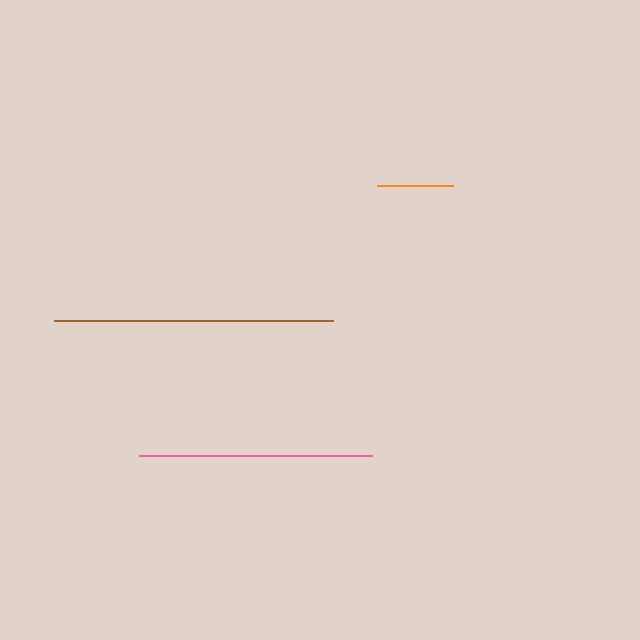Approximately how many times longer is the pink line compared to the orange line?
The pink line is approximately 3.1 times the length of the orange line.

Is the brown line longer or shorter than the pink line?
The brown line is longer than the pink line.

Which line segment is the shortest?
The orange line is the shortest at approximately 76 pixels.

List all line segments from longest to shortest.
From longest to shortest: brown, pink, orange.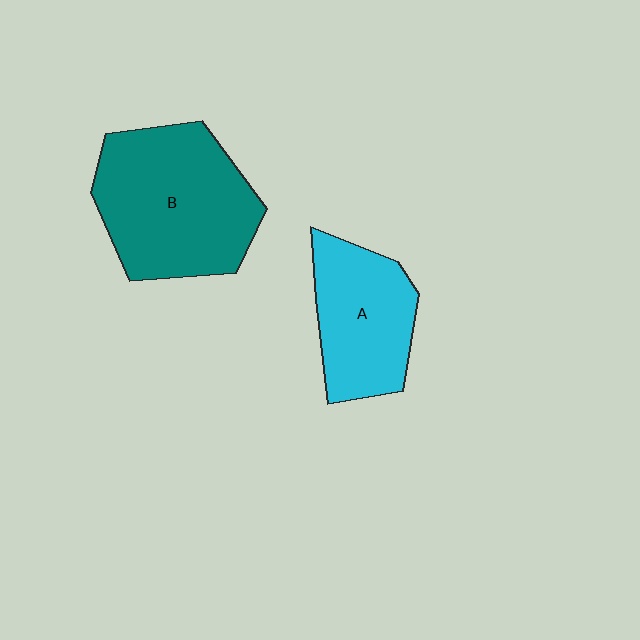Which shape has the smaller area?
Shape A (cyan).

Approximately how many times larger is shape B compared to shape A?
Approximately 1.5 times.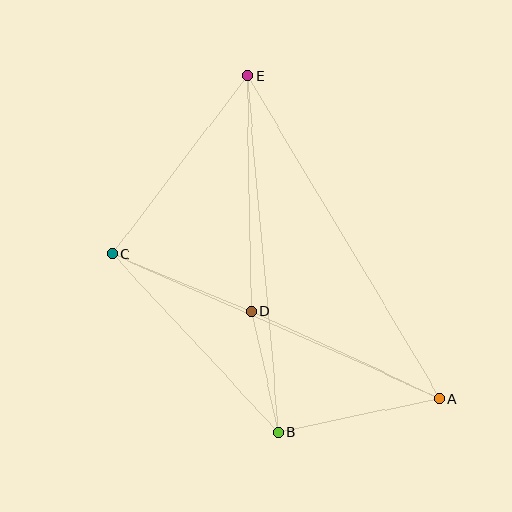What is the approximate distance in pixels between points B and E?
The distance between B and E is approximately 358 pixels.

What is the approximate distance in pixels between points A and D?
The distance between A and D is approximately 208 pixels.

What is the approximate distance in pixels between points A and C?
The distance between A and C is approximately 358 pixels.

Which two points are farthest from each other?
Points A and E are farthest from each other.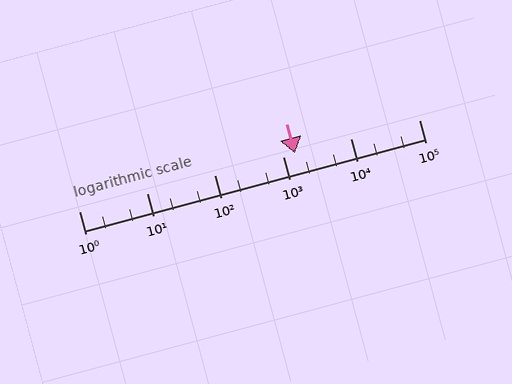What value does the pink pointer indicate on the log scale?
The pointer indicates approximately 1500.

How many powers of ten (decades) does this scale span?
The scale spans 5 decades, from 1 to 100000.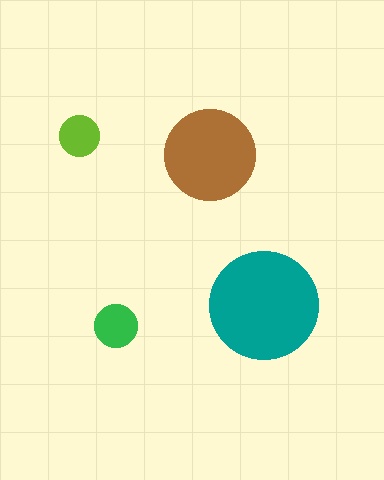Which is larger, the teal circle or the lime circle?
The teal one.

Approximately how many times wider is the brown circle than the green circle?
About 2 times wider.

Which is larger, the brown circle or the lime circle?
The brown one.